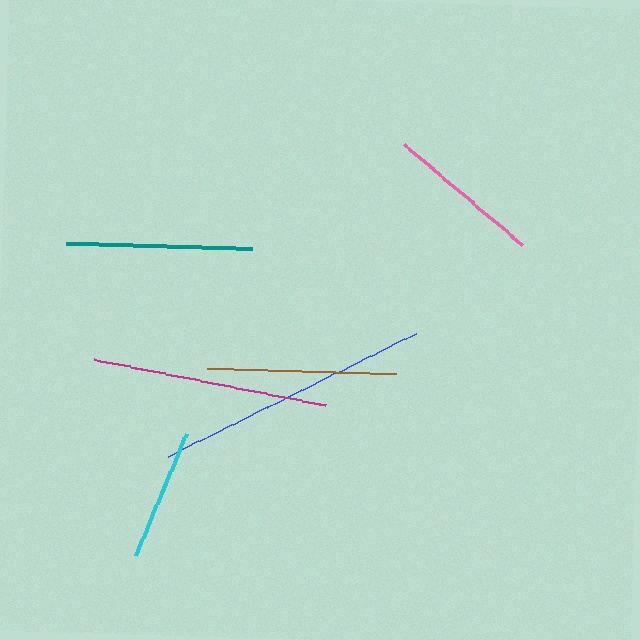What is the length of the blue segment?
The blue segment is approximately 277 pixels long.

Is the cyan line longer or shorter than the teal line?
The teal line is longer than the cyan line.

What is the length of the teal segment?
The teal segment is approximately 185 pixels long.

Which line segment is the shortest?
The cyan line is the shortest at approximately 131 pixels.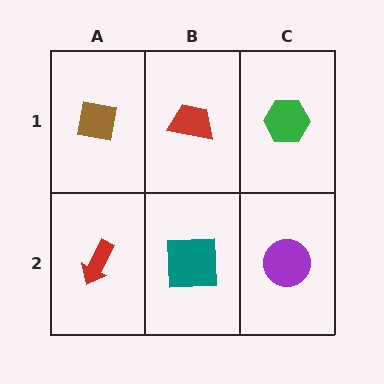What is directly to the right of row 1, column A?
A red trapezoid.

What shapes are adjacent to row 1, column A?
A red arrow (row 2, column A), a red trapezoid (row 1, column B).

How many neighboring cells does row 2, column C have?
2.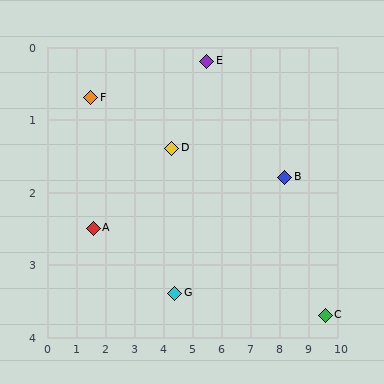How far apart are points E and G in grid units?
Points E and G are about 3.4 grid units apart.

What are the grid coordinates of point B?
Point B is at approximately (8.2, 1.8).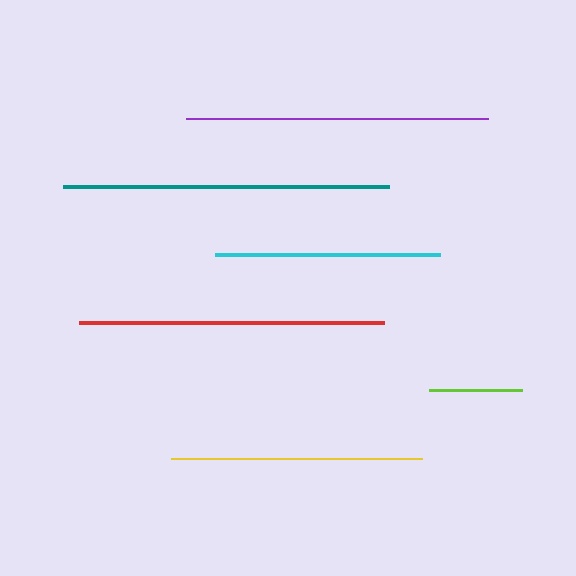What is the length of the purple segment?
The purple segment is approximately 302 pixels long.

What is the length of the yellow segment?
The yellow segment is approximately 251 pixels long.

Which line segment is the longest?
The teal line is the longest at approximately 326 pixels.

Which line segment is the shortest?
The lime line is the shortest at approximately 93 pixels.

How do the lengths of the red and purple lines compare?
The red and purple lines are approximately the same length.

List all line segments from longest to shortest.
From longest to shortest: teal, red, purple, yellow, cyan, lime.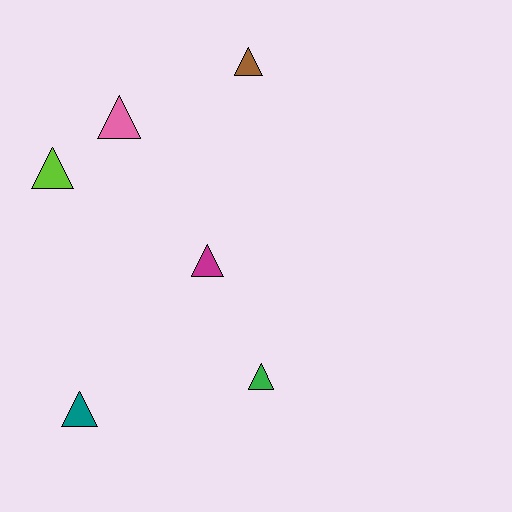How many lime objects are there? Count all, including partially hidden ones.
There is 1 lime object.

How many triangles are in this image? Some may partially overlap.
There are 6 triangles.